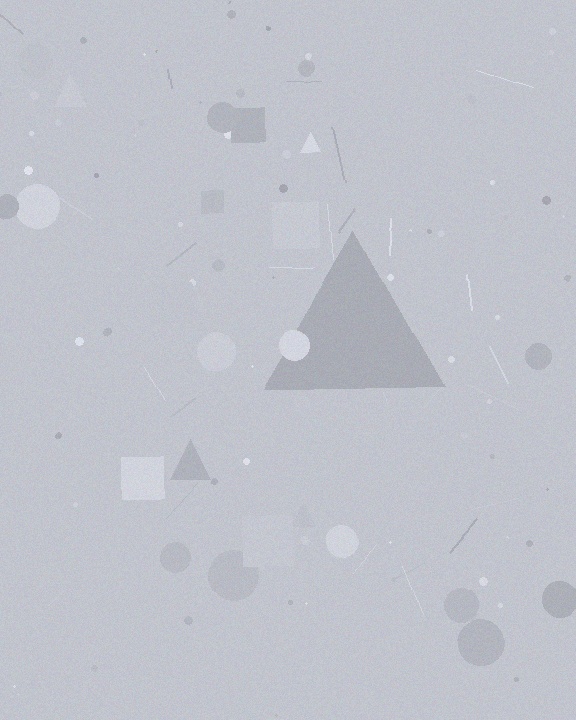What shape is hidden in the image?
A triangle is hidden in the image.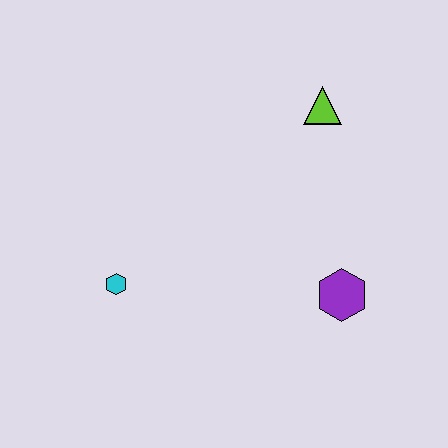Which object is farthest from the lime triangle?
The cyan hexagon is farthest from the lime triangle.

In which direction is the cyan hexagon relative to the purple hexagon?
The cyan hexagon is to the left of the purple hexagon.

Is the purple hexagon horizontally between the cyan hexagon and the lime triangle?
No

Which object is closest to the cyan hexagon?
The purple hexagon is closest to the cyan hexagon.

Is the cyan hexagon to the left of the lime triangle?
Yes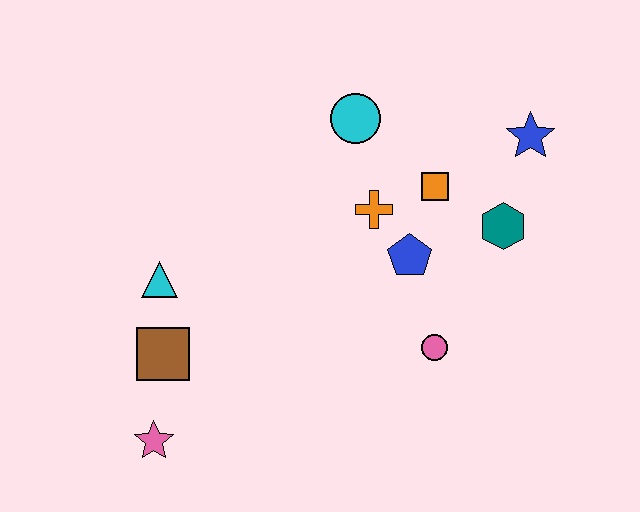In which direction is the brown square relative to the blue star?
The brown square is to the left of the blue star.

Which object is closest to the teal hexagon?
The orange square is closest to the teal hexagon.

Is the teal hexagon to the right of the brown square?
Yes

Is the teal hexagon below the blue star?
Yes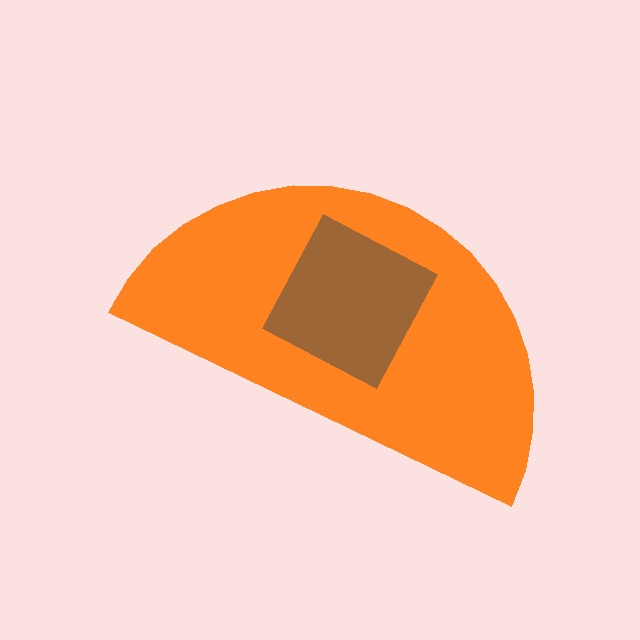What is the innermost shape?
The brown diamond.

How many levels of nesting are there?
2.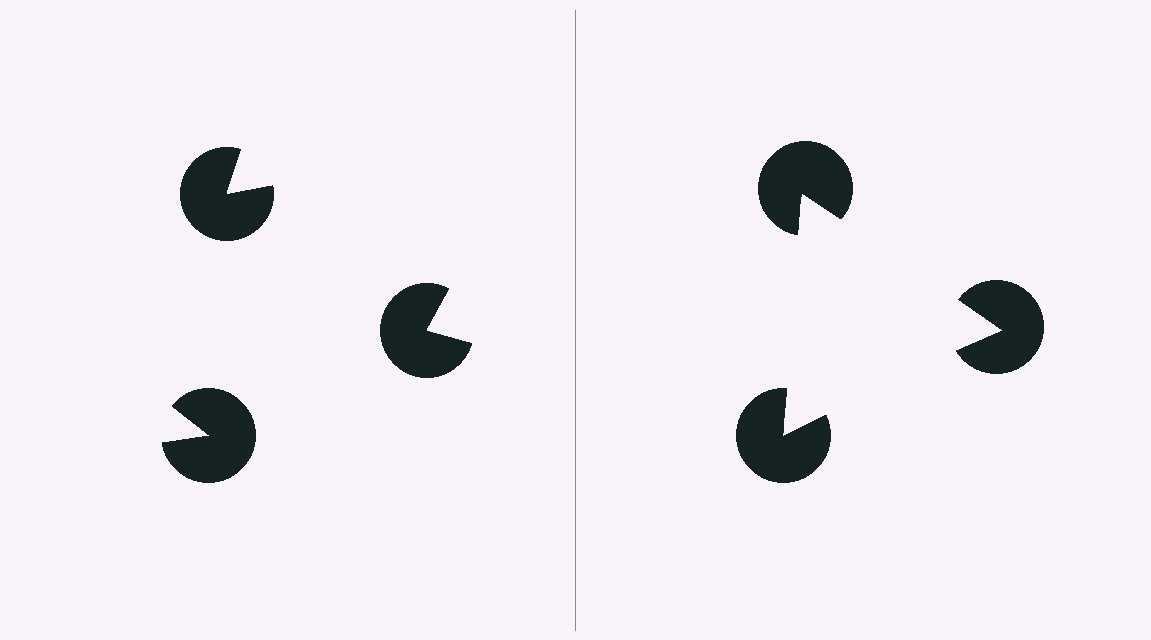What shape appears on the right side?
An illusory triangle.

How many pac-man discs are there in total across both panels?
6 — 3 on each side.